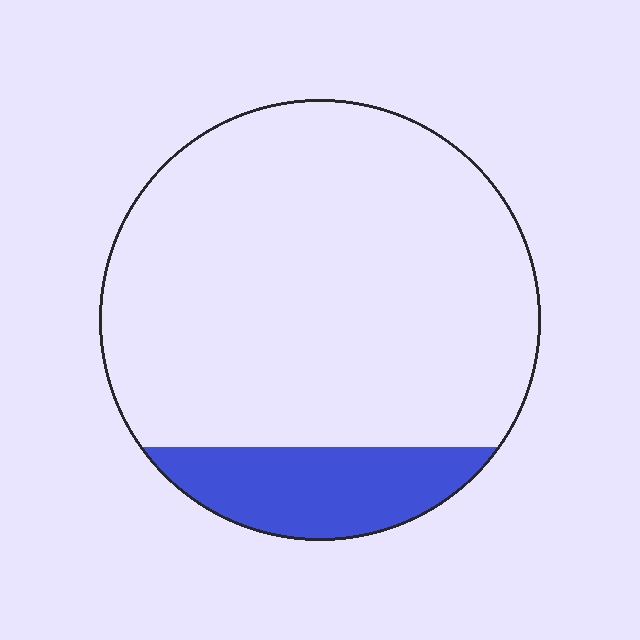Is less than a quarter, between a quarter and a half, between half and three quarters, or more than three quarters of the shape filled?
Less than a quarter.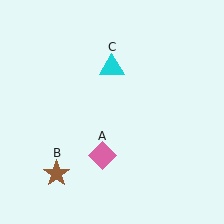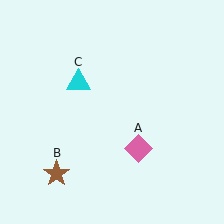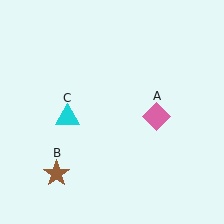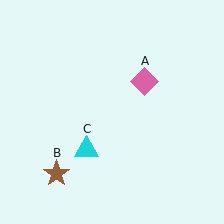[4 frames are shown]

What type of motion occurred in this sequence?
The pink diamond (object A), cyan triangle (object C) rotated counterclockwise around the center of the scene.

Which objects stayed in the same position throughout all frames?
Brown star (object B) remained stationary.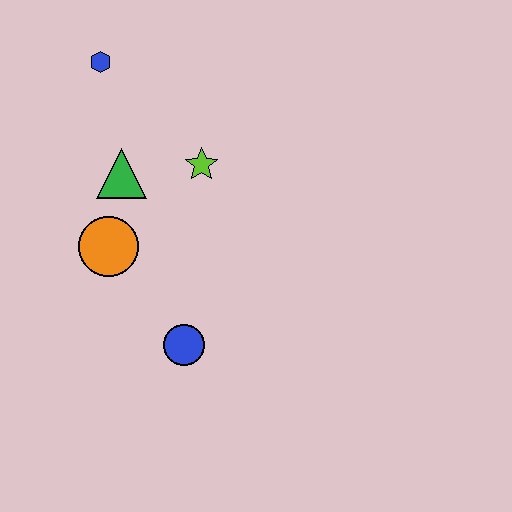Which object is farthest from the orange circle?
The blue hexagon is farthest from the orange circle.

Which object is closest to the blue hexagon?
The green triangle is closest to the blue hexagon.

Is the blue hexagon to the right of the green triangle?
No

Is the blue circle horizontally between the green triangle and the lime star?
Yes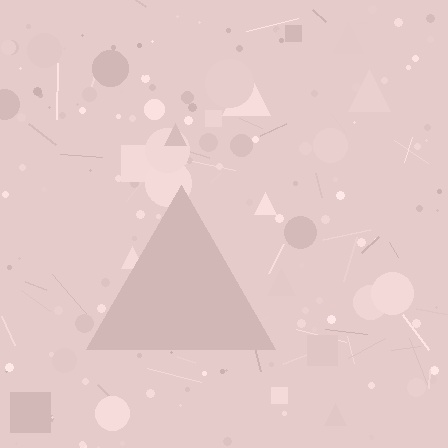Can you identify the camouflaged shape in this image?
The camouflaged shape is a triangle.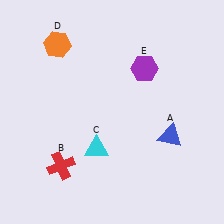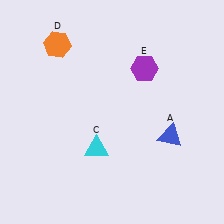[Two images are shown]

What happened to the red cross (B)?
The red cross (B) was removed in Image 2. It was in the bottom-left area of Image 1.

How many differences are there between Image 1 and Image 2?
There is 1 difference between the two images.